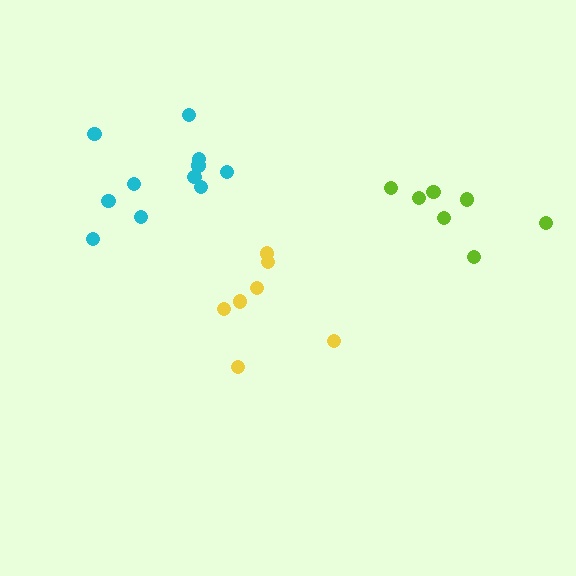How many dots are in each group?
Group 1: 7 dots, Group 2: 7 dots, Group 3: 11 dots (25 total).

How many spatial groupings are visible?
There are 3 spatial groupings.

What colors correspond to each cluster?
The clusters are colored: lime, yellow, cyan.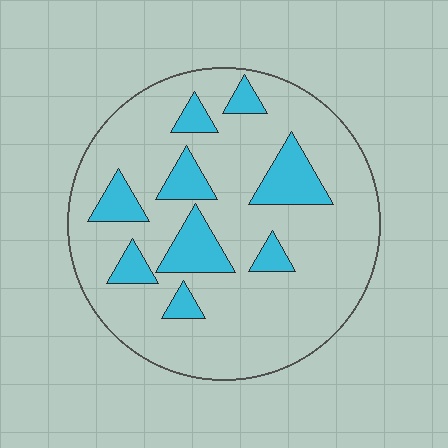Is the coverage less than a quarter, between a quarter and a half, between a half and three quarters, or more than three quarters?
Less than a quarter.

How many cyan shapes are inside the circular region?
9.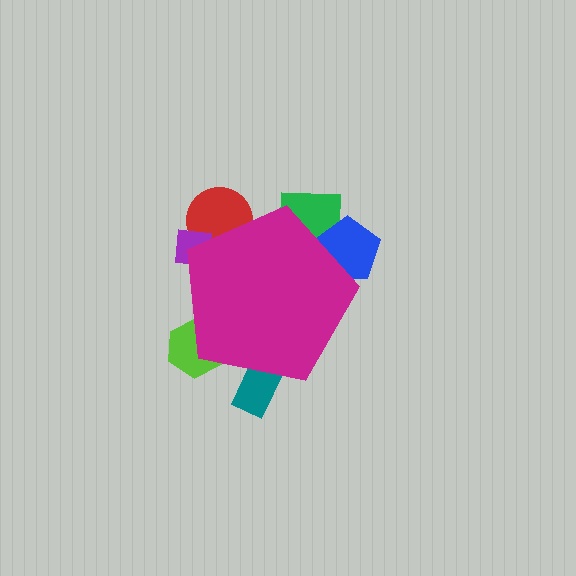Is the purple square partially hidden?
Yes, the purple square is partially hidden behind the magenta pentagon.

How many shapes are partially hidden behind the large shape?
6 shapes are partially hidden.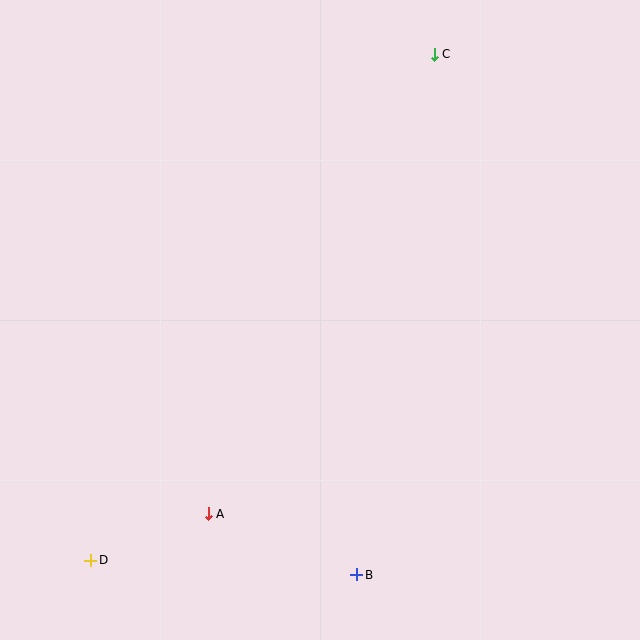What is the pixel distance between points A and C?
The distance between A and C is 512 pixels.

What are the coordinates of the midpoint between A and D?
The midpoint between A and D is at (149, 537).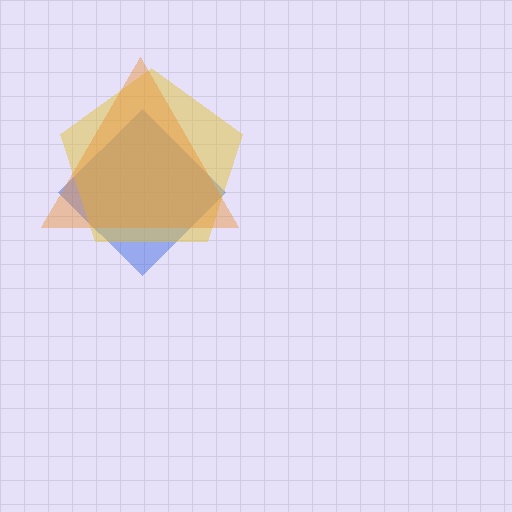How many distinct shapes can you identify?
There are 3 distinct shapes: a blue diamond, a yellow pentagon, an orange triangle.